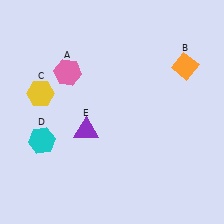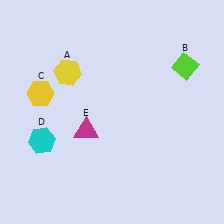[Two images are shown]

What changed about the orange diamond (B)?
In Image 1, B is orange. In Image 2, it changed to lime.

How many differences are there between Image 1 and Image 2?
There are 3 differences between the two images.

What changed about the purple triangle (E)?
In Image 1, E is purple. In Image 2, it changed to magenta.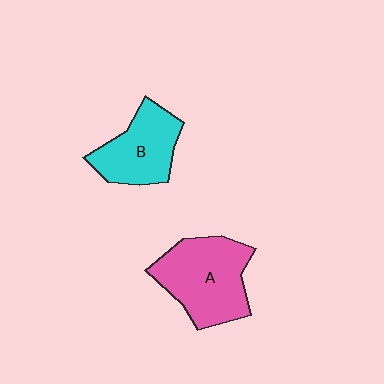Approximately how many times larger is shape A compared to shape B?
Approximately 1.3 times.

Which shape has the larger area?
Shape A (pink).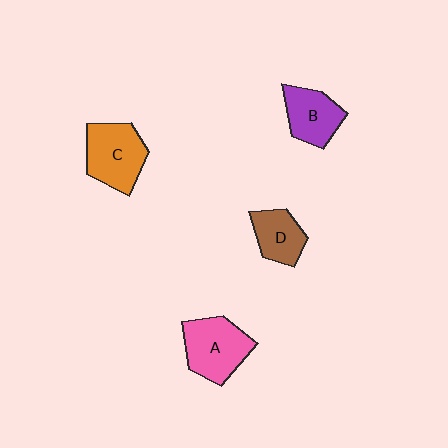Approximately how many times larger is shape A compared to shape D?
Approximately 1.5 times.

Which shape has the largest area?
Shape A (pink).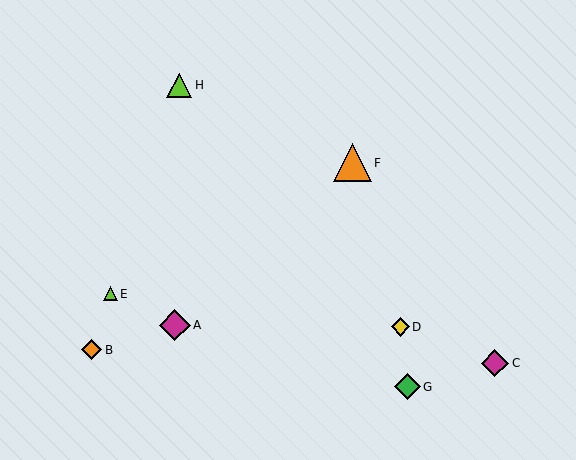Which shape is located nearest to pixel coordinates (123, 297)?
The lime triangle (labeled E) at (110, 294) is nearest to that location.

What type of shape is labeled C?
Shape C is a magenta diamond.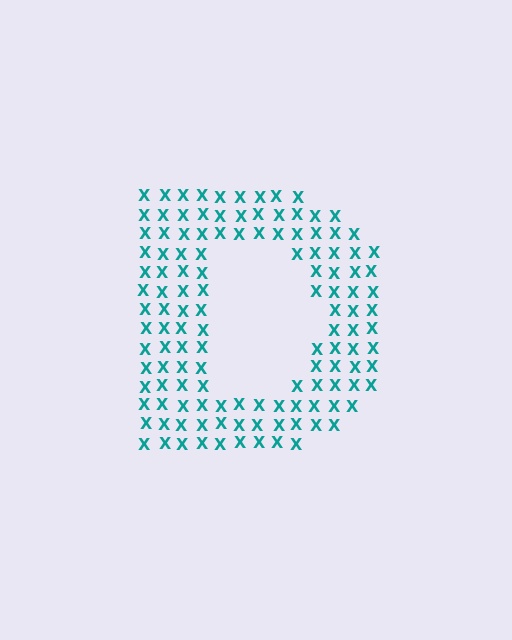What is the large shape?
The large shape is the letter D.